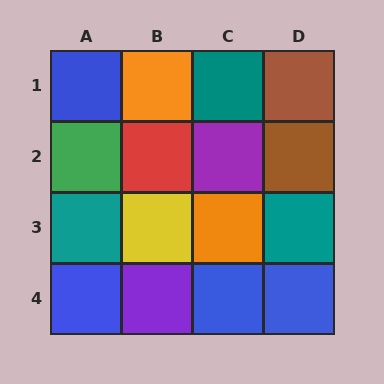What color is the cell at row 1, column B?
Orange.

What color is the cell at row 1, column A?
Blue.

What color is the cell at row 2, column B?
Red.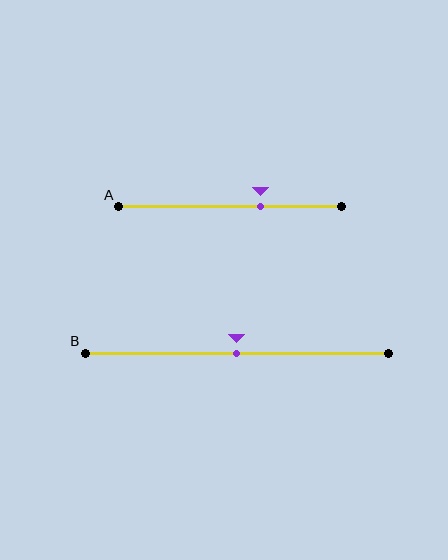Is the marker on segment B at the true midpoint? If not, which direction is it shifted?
Yes, the marker on segment B is at the true midpoint.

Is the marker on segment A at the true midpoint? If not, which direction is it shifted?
No, the marker on segment A is shifted to the right by about 14% of the segment length.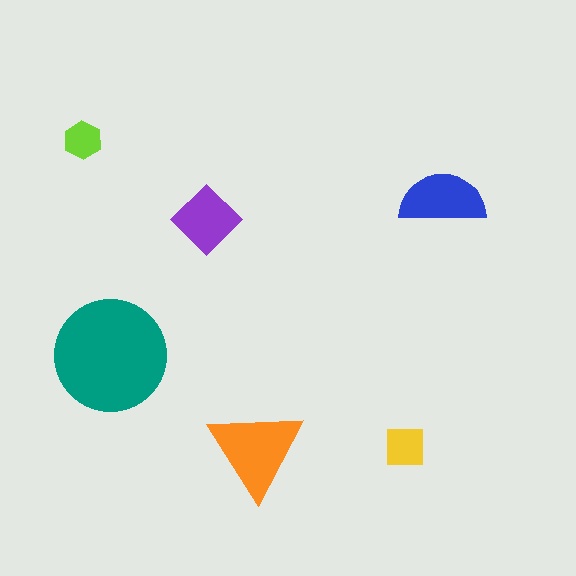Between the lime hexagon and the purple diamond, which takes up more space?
The purple diamond.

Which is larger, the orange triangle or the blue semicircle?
The orange triangle.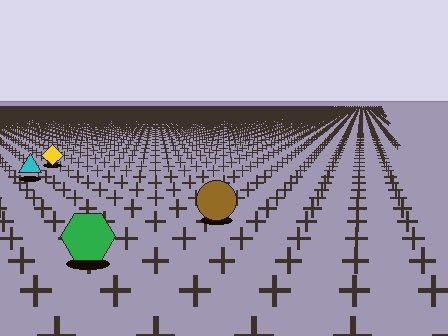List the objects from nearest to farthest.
From nearest to farthest: the green hexagon, the brown circle, the cyan triangle, the yellow diamond.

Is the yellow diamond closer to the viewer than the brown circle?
No. The brown circle is closer — you can tell from the texture gradient: the ground texture is coarser near it.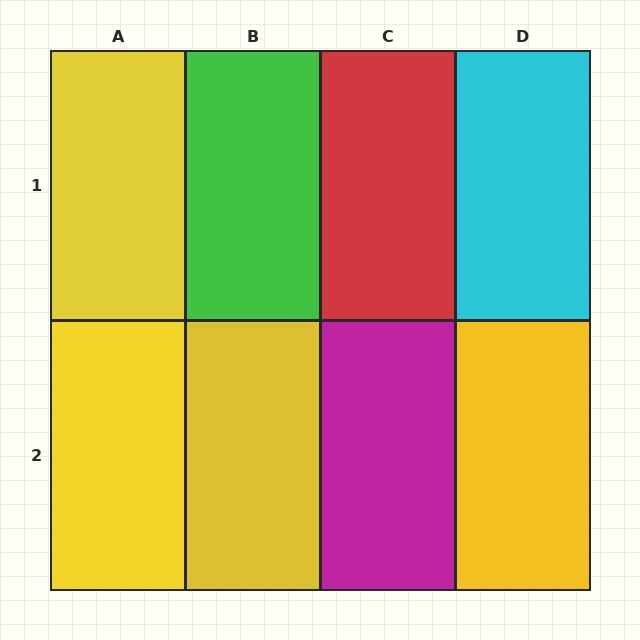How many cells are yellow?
4 cells are yellow.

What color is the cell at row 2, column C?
Magenta.